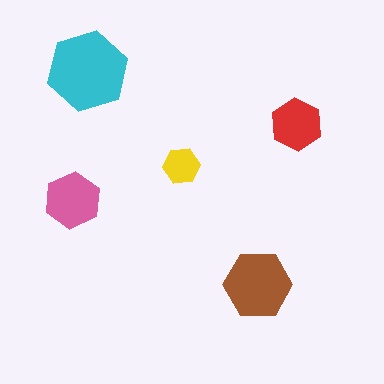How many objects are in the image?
There are 5 objects in the image.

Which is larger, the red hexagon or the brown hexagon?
The brown one.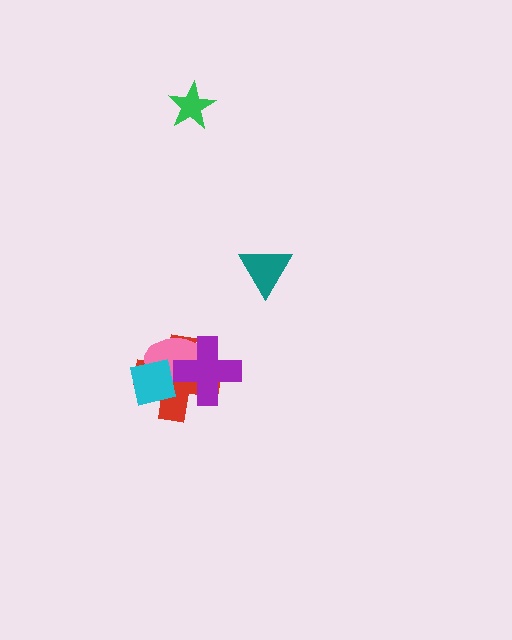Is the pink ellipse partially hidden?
Yes, it is partially covered by another shape.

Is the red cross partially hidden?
Yes, it is partially covered by another shape.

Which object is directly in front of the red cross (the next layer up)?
The pink ellipse is directly in front of the red cross.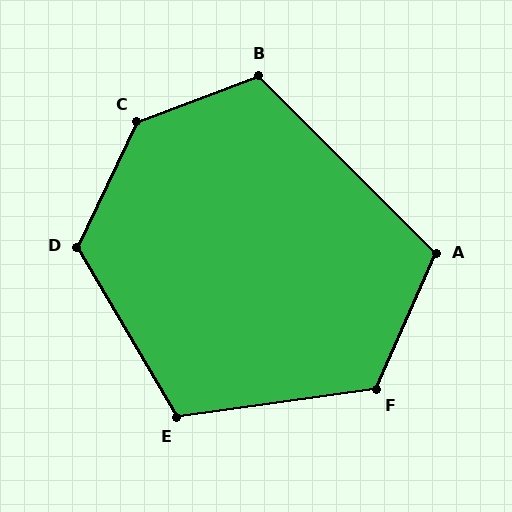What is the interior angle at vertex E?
Approximately 113 degrees (obtuse).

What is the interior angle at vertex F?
Approximately 121 degrees (obtuse).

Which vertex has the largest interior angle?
C, at approximately 136 degrees.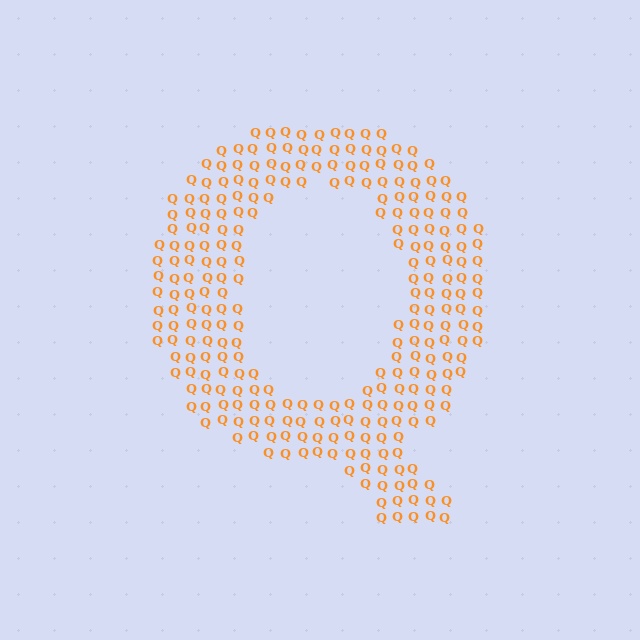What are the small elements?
The small elements are letter Q's.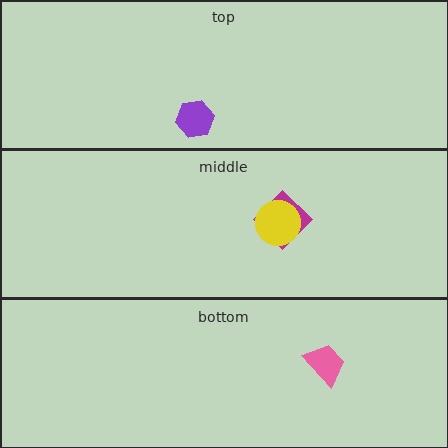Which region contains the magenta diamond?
The middle region.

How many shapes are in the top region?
1.